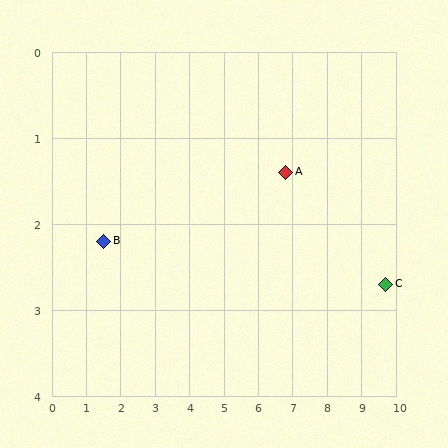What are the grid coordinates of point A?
Point A is at approximately (6.8, 1.4).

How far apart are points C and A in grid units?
Points C and A are about 3.2 grid units apart.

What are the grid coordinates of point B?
Point B is at approximately (1.5, 2.2).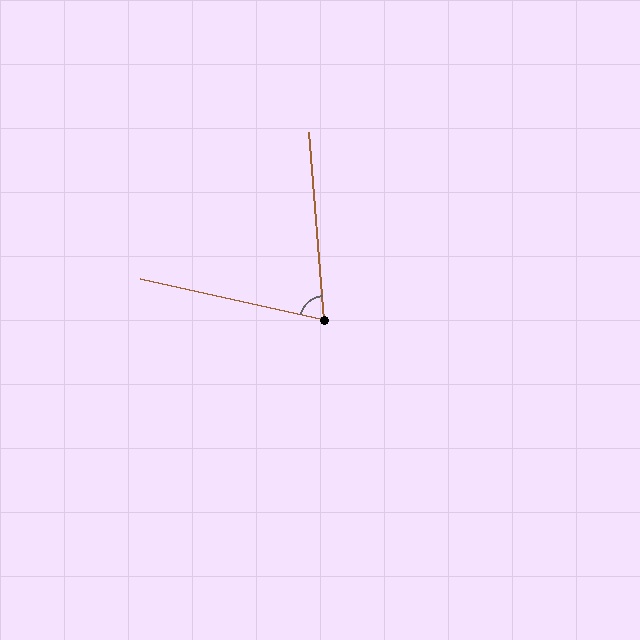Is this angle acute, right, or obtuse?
It is acute.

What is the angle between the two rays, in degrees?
Approximately 73 degrees.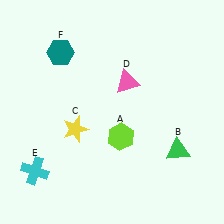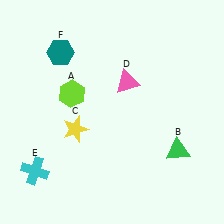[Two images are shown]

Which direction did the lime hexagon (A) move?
The lime hexagon (A) moved left.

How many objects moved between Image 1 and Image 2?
1 object moved between the two images.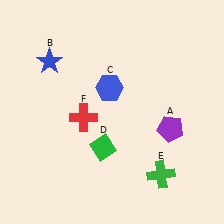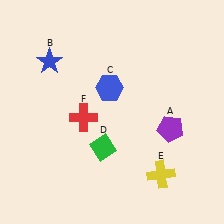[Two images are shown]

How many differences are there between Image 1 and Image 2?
There is 1 difference between the two images.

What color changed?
The cross (E) changed from green in Image 1 to yellow in Image 2.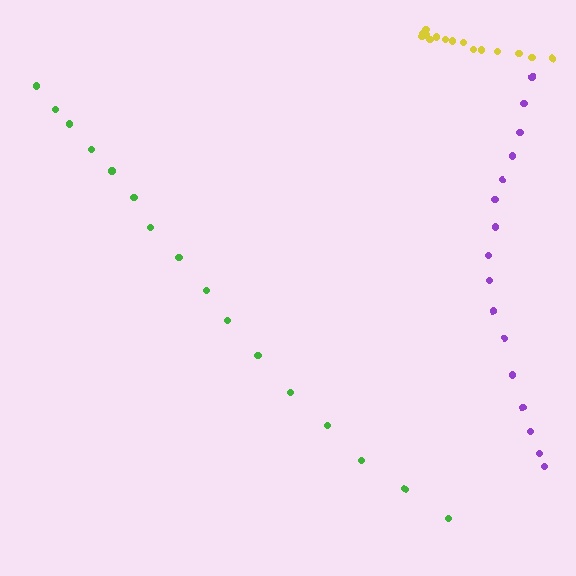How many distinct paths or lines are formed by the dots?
There are 3 distinct paths.